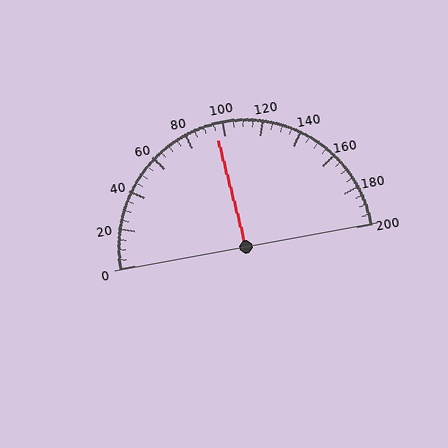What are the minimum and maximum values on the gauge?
The gauge ranges from 0 to 200.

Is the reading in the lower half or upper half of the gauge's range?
The reading is in the lower half of the range (0 to 200).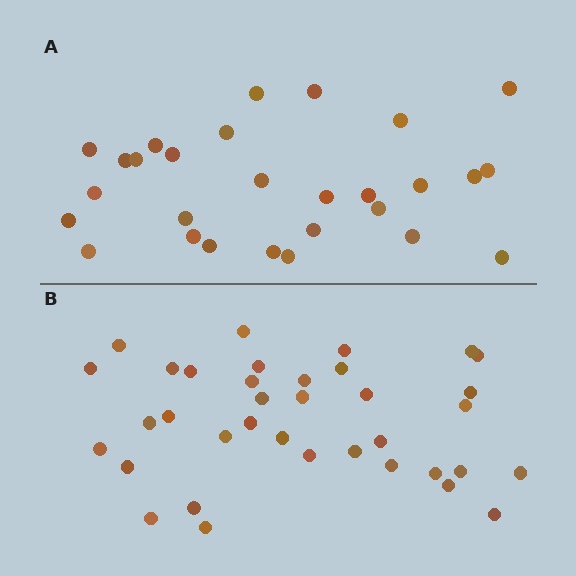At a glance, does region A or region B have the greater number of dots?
Region B (the bottom region) has more dots.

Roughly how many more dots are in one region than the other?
Region B has roughly 8 or so more dots than region A.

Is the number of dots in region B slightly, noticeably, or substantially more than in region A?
Region B has noticeably more, but not dramatically so. The ratio is roughly 1.3 to 1.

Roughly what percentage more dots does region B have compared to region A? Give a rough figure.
About 30% more.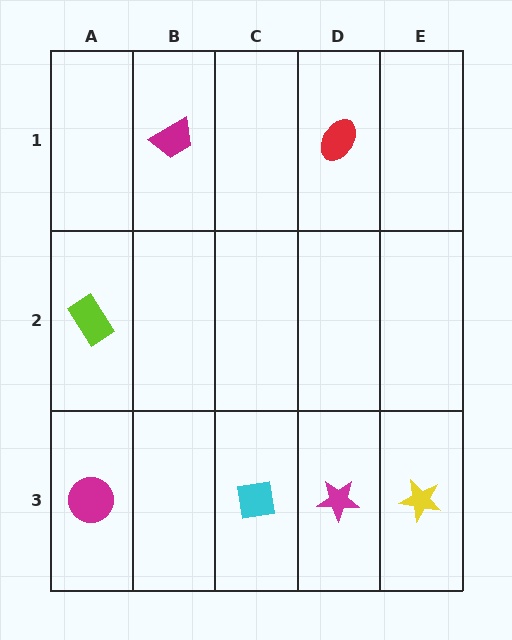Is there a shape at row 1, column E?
No, that cell is empty.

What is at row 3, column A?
A magenta circle.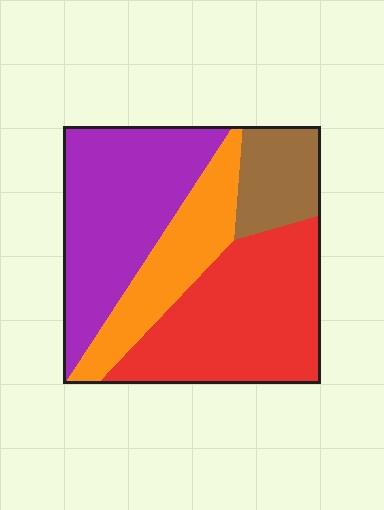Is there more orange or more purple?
Purple.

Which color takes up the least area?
Brown, at roughly 15%.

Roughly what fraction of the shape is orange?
Orange takes up between a sixth and a third of the shape.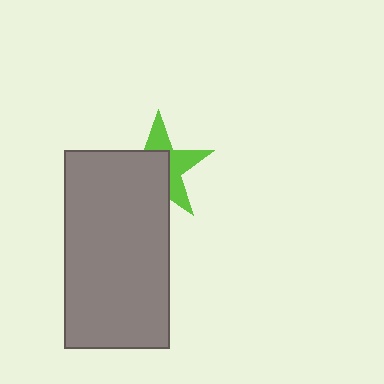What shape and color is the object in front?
The object in front is a gray rectangle.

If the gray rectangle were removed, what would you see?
You would see the complete lime star.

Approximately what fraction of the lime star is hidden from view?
Roughly 55% of the lime star is hidden behind the gray rectangle.